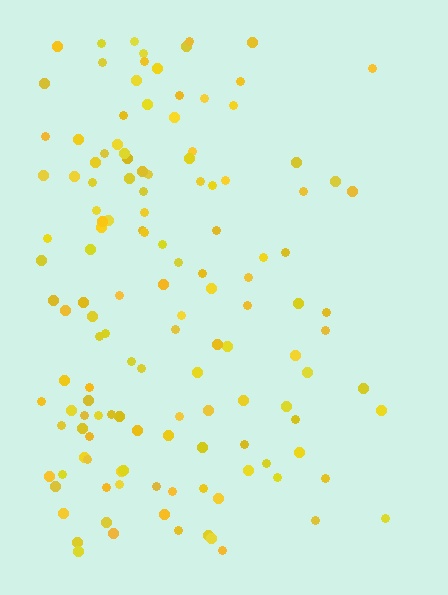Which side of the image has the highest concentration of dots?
The left.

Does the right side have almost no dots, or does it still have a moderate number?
Still a moderate number, just noticeably fewer than the left.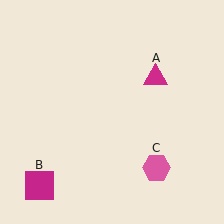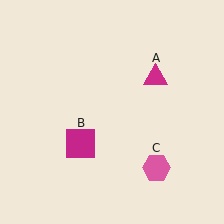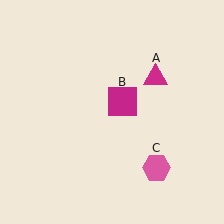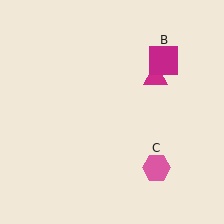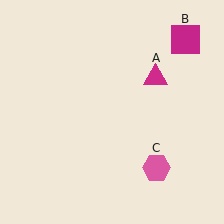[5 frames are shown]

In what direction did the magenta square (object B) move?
The magenta square (object B) moved up and to the right.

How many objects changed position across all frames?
1 object changed position: magenta square (object B).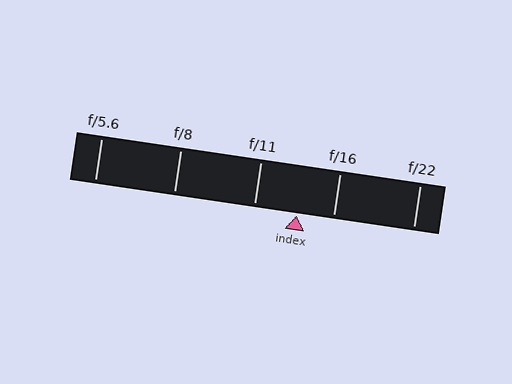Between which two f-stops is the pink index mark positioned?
The index mark is between f/11 and f/16.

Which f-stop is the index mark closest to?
The index mark is closest to f/16.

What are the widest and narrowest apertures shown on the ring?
The widest aperture shown is f/5.6 and the narrowest is f/22.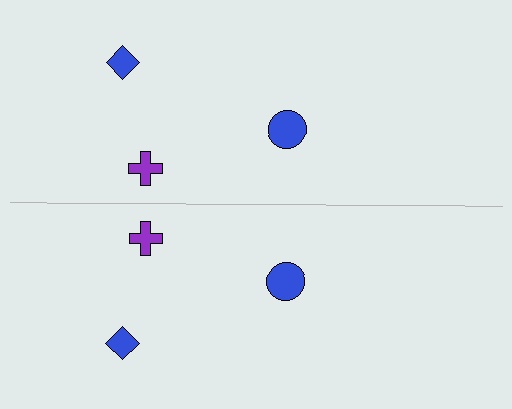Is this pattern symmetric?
Yes, this pattern has bilateral (reflection) symmetry.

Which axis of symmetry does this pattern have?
The pattern has a horizontal axis of symmetry running through the center of the image.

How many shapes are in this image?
There are 6 shapes in this image.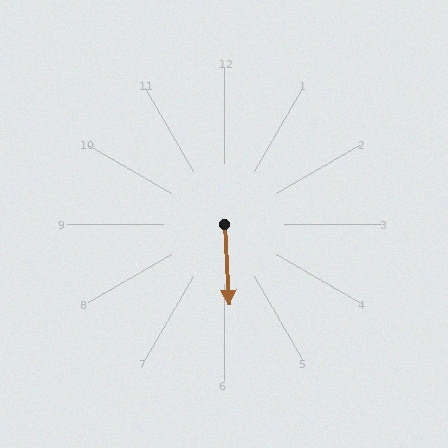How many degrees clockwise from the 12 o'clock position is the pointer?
Approximately 176 degrees.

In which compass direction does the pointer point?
South.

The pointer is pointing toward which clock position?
Roughly 6 o'clock.